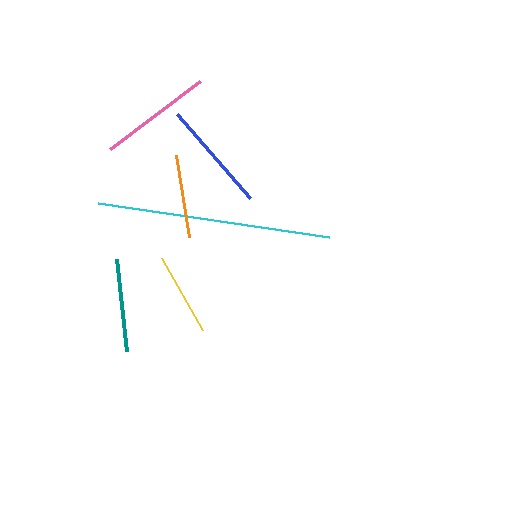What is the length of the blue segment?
The blue segment is approximately 112 pixels long.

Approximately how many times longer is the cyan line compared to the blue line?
The cyan line is approximately 2.1 times the length of the blue line.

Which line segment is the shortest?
The yellow line is the shortest at approximately 82 pixels.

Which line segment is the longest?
The cyan line is the longest at approximately 234 pixels.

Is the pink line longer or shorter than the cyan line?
The cyan line is longer than the pink line.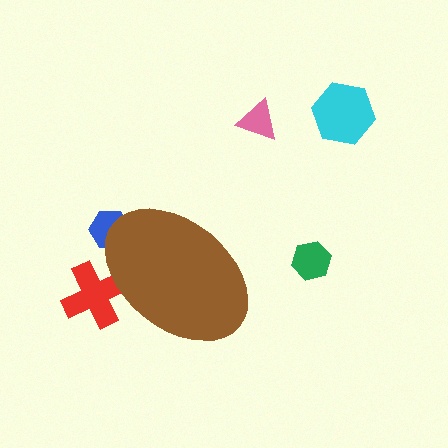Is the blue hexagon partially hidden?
Yes, the blue hexagon is partially hidden behind the brown ellipse.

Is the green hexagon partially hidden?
No, the green hexagon is fully visible.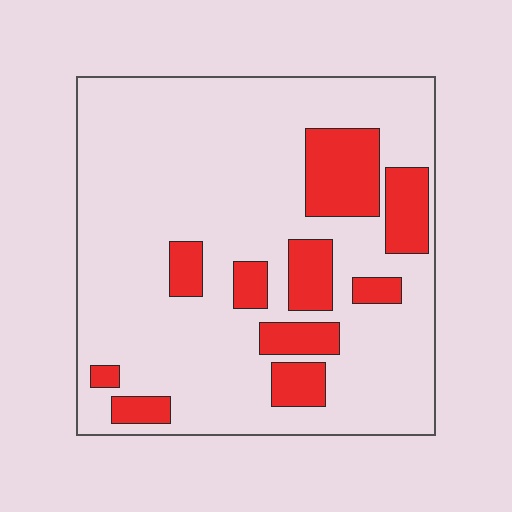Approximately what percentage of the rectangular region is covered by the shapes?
Approximately 20%.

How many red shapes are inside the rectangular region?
10.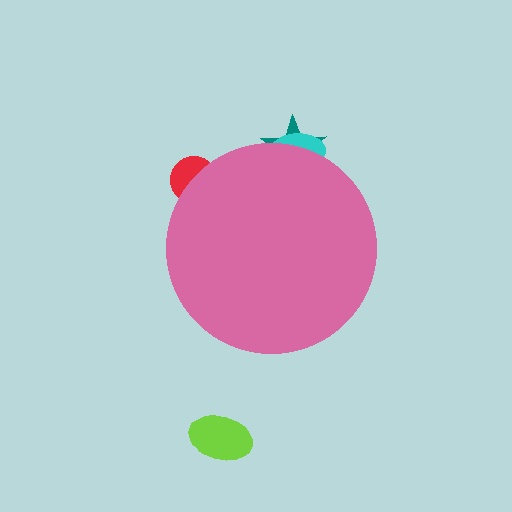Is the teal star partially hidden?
Yes, the teal star is partially hidden behind the pink circle.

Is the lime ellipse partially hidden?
No, the lime ellipse is fully visible.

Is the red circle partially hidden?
Yes, the red circle is partially hidden behind the pink circle.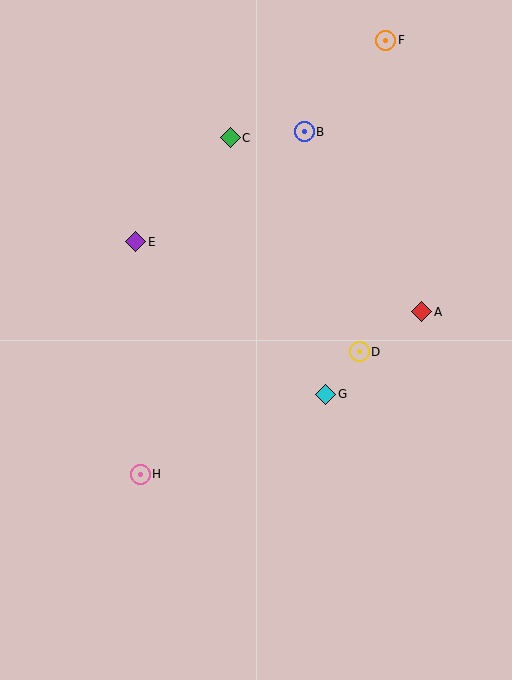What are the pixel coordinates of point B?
Point B is at (304, 132).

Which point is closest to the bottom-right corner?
Point G is closest to the bottom-right corner.